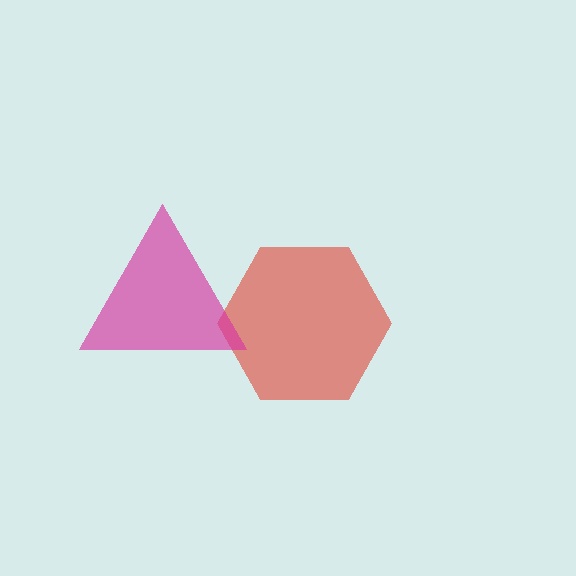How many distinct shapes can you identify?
There are 2 distinct shapes: a red hexagon, a magenta triangle.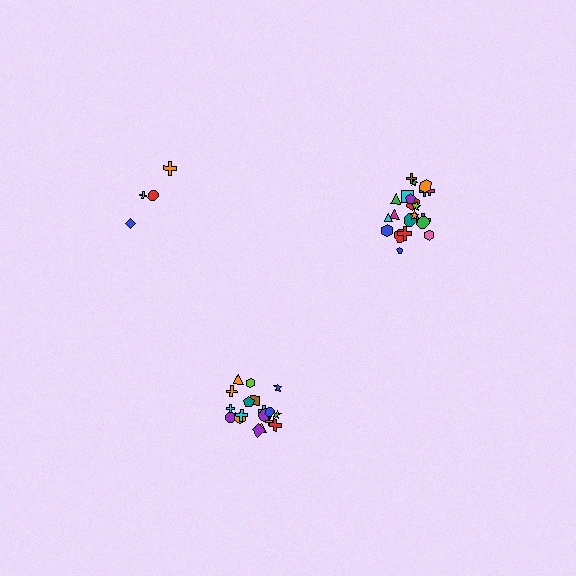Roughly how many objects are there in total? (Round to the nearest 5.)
Roughly 45 objects in total.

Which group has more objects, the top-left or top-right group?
The top-right group.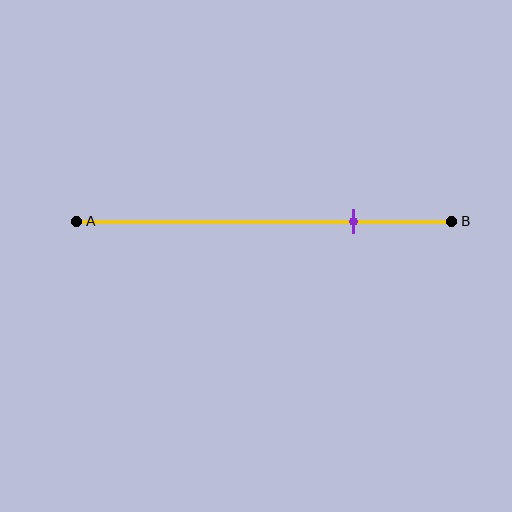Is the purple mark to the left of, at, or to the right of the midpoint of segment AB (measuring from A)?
The purple mark is to the right of the midpoint of segment AB.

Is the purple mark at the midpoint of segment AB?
No, the mark is at about 75% from A, not at the 50% midpoint.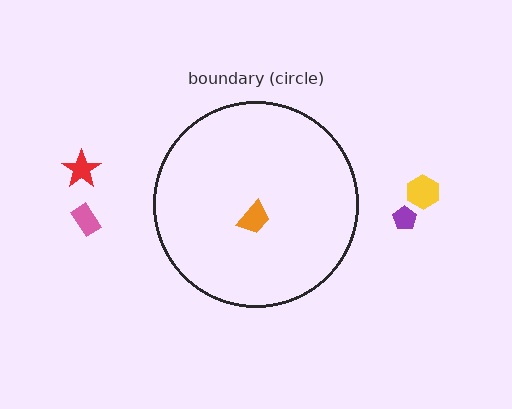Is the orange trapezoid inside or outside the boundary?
Inside.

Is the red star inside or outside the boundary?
Outside.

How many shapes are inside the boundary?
1 inside, 4 outside.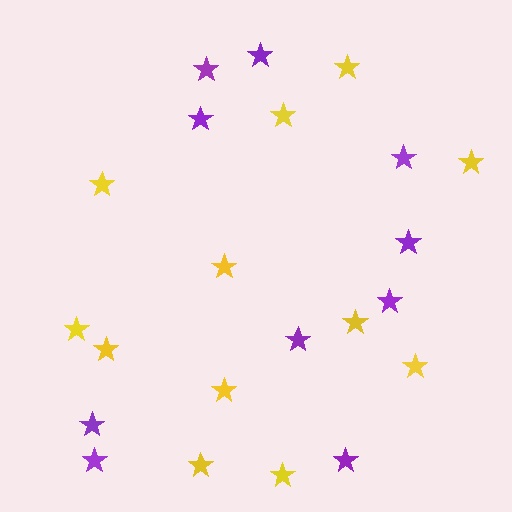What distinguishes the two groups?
There are 2 groups: one group of yellow stars (12) and one group of purple stars (10).